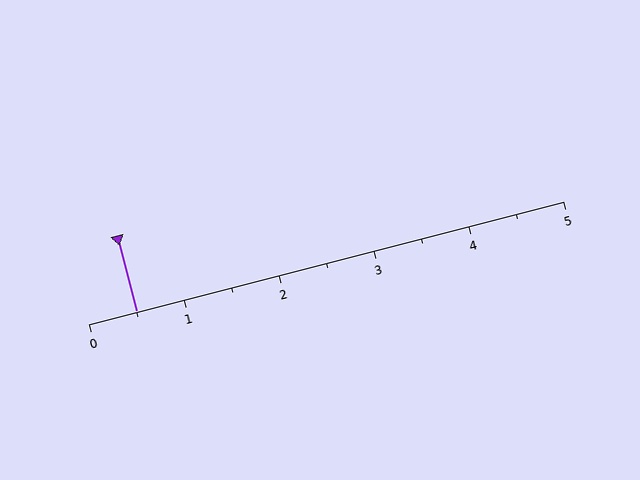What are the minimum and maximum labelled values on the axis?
The axis runs from 0 to 5.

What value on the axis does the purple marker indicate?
The marker indicates approximately 0.5.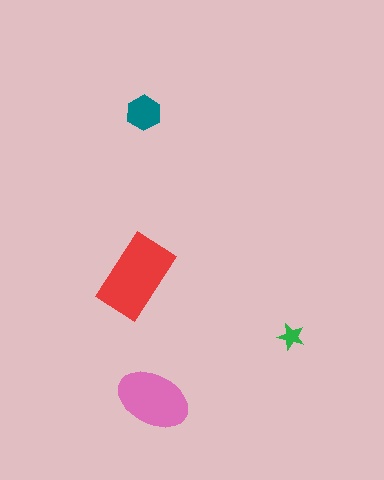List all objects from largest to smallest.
The red rectangle, the pink ellipse, the teal hexagon, the green star.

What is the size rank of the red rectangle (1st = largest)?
1st.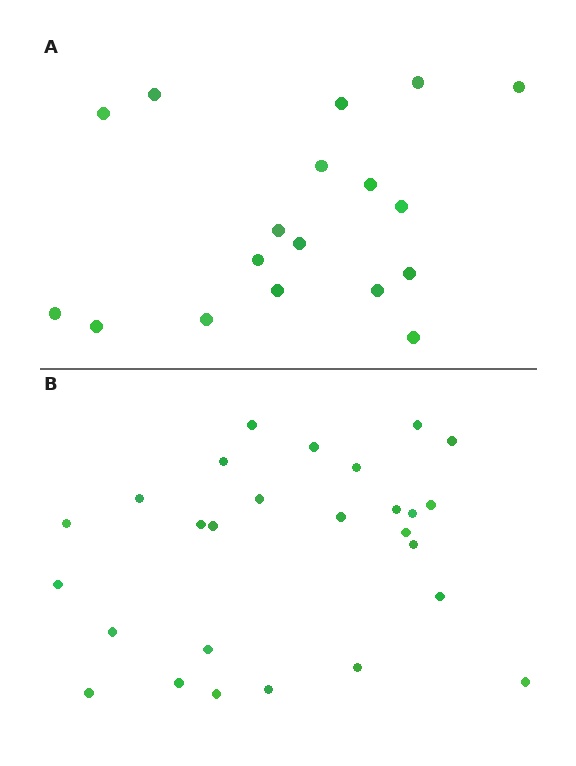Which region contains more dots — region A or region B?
Region B (the bottom region) has more dots.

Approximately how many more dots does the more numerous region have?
Region B has roughly 8 or so more dots than region A.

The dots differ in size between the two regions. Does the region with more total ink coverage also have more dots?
No. Region A has more total ink coverage because its dots are larger, but region B actually contains more individual dots. Total area can be misleading — the number of items is what matters here.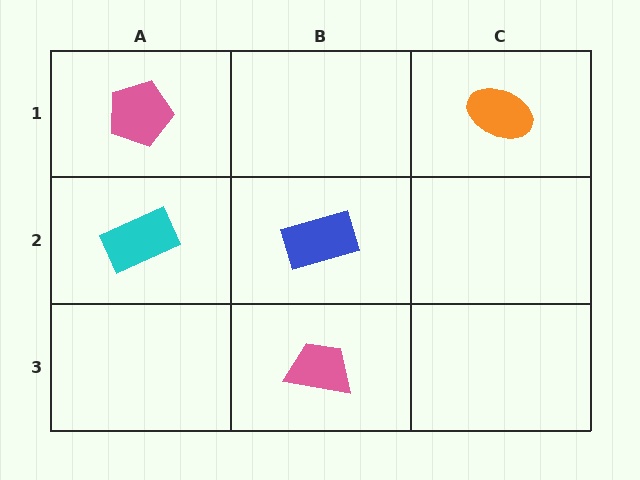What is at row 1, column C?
An orange ellipse.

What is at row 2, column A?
A cyan rectangle.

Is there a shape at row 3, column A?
No, that cell is empty.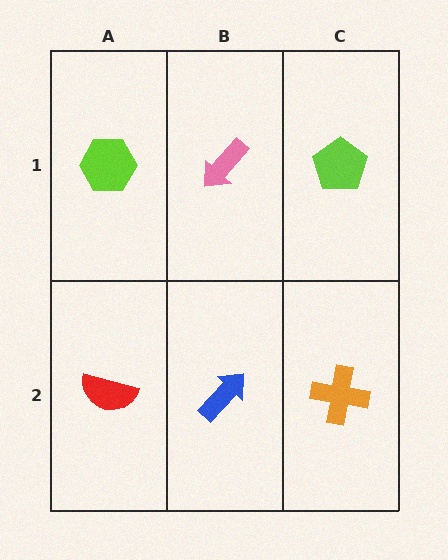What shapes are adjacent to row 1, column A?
A red semicircle (row 2, column A), a pink arrow (row 1, column B).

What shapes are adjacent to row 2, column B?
A pink arrow (row 1, column B), a red semicircle (row 2, column A), an orange cross (row 2, column C).